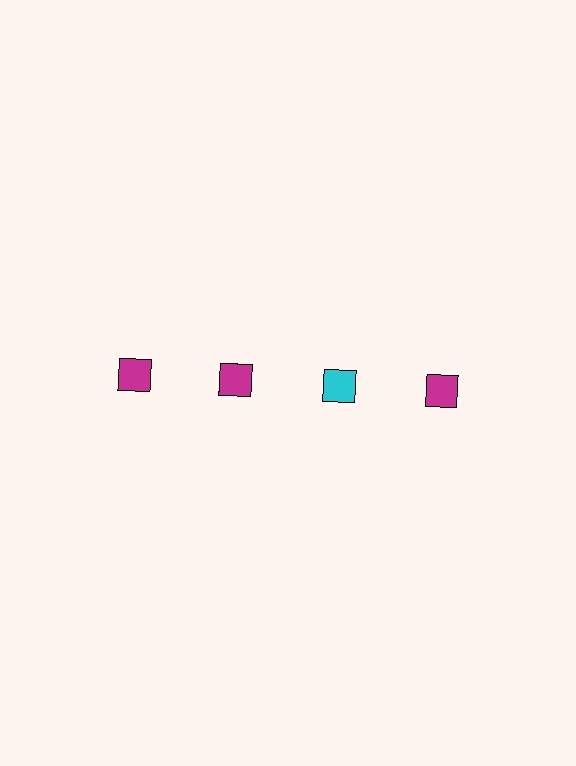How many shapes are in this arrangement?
There are 4 shapes arranged in a grid pattern.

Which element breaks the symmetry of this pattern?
The cyan square in the top row, center column breaks the symmetry. All other shapes are magenta squares.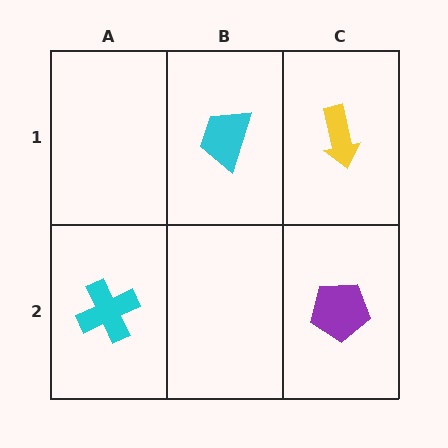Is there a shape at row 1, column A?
No, that cell is empty.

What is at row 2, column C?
A purple pentagon.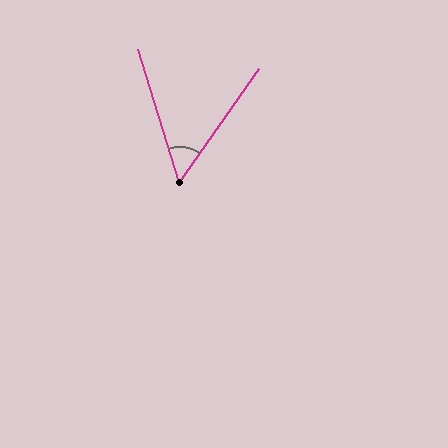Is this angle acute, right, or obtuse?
It is acute.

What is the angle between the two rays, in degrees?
Approximately 52 degrees.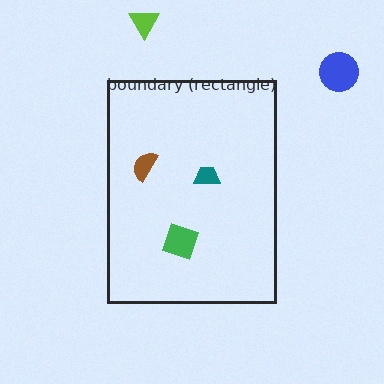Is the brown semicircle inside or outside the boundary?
Inside.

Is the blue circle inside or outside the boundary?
Outside.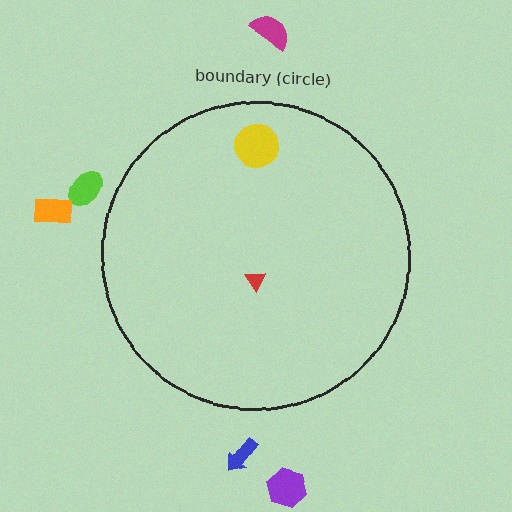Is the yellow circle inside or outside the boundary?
Inside.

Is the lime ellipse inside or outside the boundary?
Outside.